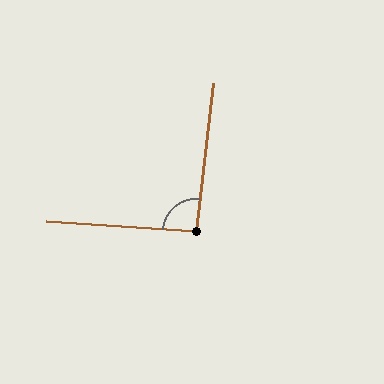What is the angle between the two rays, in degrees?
Approximately 93 degrees.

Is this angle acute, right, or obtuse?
It is approximately a right angle.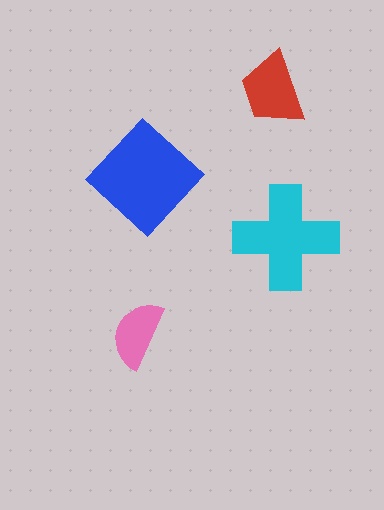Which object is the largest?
The blue diamond.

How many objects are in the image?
There are 4 objects in the image.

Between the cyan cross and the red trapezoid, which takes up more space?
The cyan cross.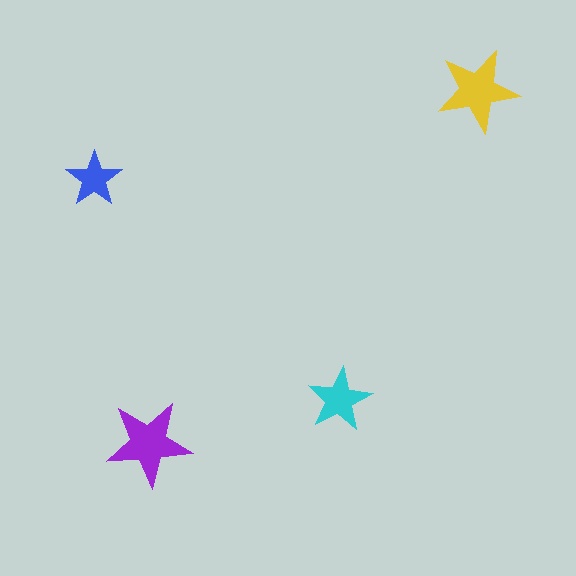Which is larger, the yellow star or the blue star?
The yellow one.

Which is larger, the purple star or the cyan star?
The purple one.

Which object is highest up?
The yellow star is topmost.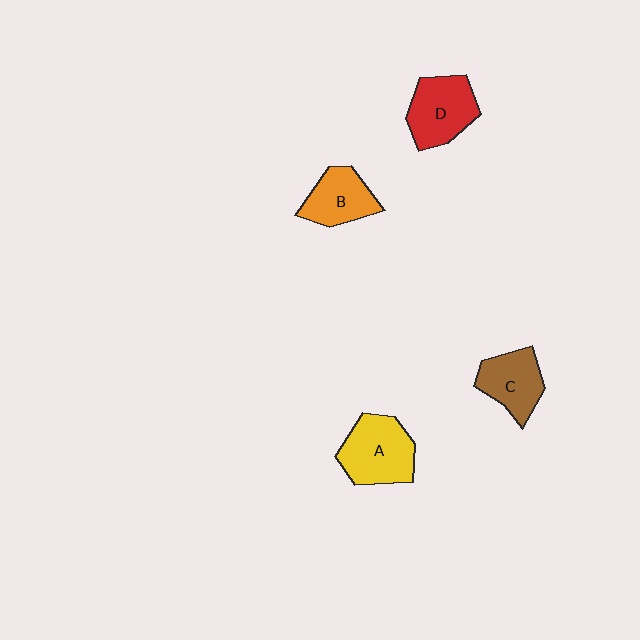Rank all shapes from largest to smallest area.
From largest to smallest: A (yellow), D (red), C (brown), B (orange).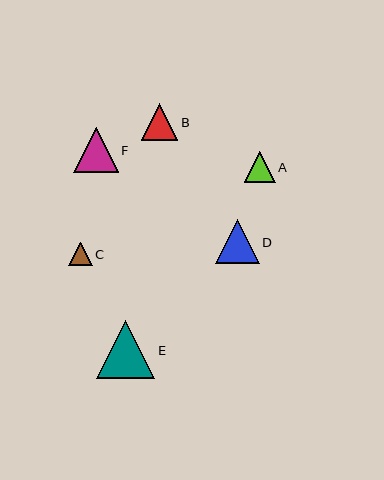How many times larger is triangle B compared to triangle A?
Triangle B is approximately 1.2 times the size of triangle A.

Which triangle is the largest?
Triangle E is the largest with a size of approximately 58 pixels.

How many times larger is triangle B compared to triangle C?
Triangle B is approximately 1.5 times the size of triangle C.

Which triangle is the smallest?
Triangle C is the smallest with a size of approximately 24 pixels.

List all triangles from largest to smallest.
From largest to smallest: E, F, D, B, A, C.